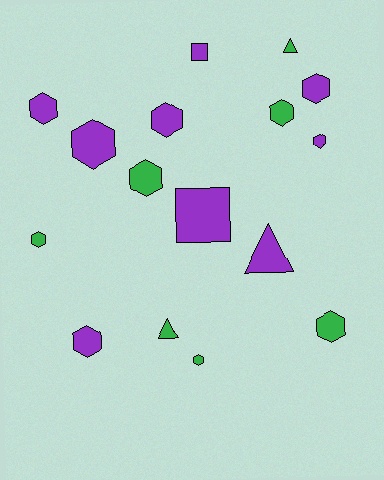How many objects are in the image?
There are 16 objects.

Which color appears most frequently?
Purple, with 9 objects.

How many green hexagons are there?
There are 5 green hexagons.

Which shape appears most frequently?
Hexagon, with 11 objects.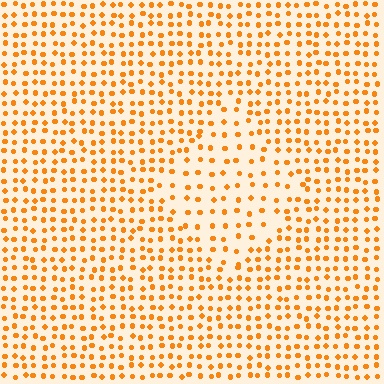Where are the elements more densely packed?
The elements are more densely packed outside the diamond boundary.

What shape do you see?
I see a diamond.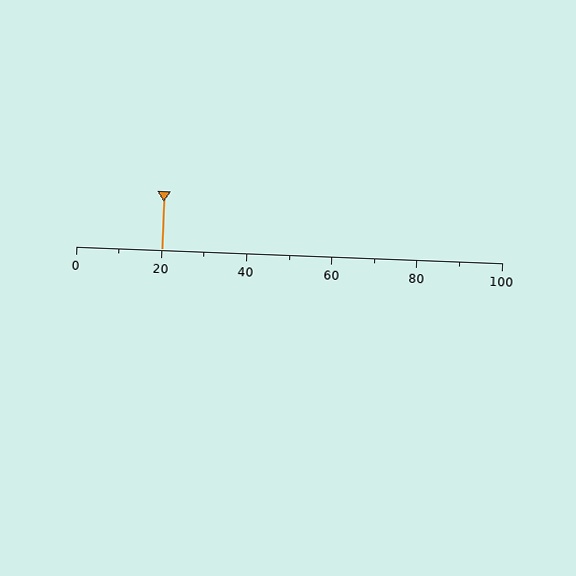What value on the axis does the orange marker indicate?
The marker indicates approximately 20.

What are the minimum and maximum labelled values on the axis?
The axis runs from 0 to 100.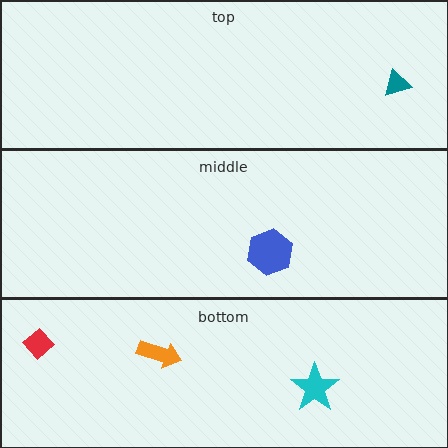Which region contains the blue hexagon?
The middle region.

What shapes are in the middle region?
The blue hexagon.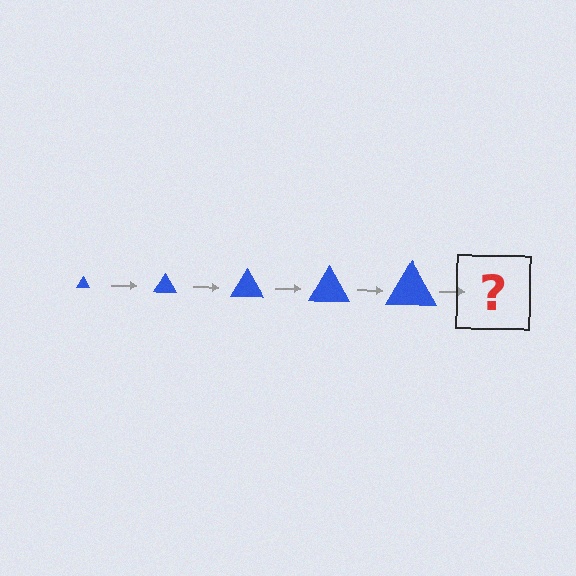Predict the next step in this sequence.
The next step is a blue triangle, larger than the previous one.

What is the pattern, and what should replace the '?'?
The pattern is that the triangle gets progressively larger each step. The '?' should be a blue triangle, larger than the previous one.